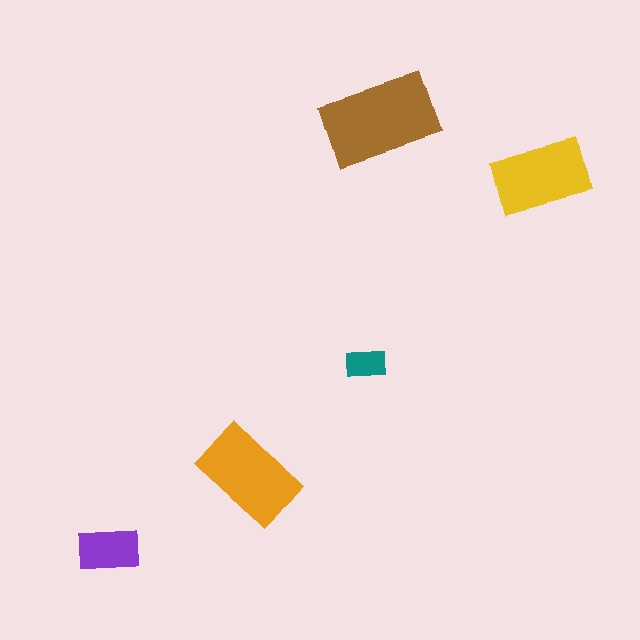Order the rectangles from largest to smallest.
the brown one, the orange one, the yellow one, the purple one, the teal one.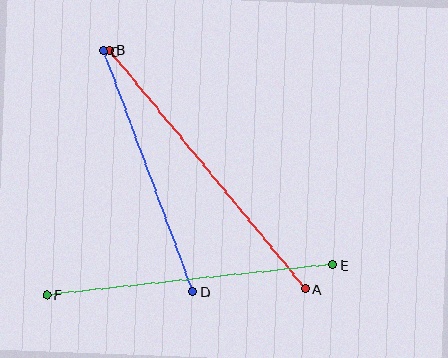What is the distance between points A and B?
The distance is approximately 309 pixels.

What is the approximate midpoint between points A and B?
The midpoint is at approximately (207, 169) pixels.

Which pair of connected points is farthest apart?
Points A and B are farthest apart.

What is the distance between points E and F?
The distance is approximately 287 pixels.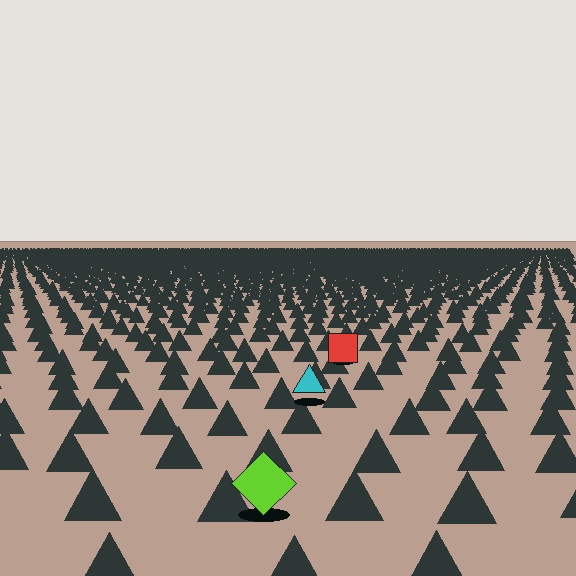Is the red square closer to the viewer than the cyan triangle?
No. The cyan triangle is closer — you can tell from the texture gradient: the ground texture is coarser near it.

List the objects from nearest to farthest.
From nearest to farthest: the lime diamond, the cyan triangle, the red square.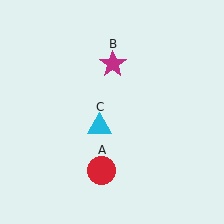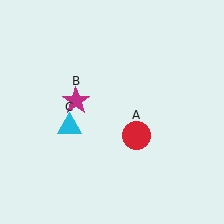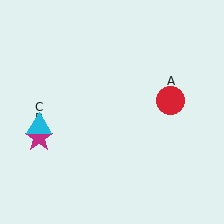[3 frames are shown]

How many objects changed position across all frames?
3 objects changed position: red circle (object A), magenta star (object B), cyan triangle (object C).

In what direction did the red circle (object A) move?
The red circle (object A) moved up and to the right.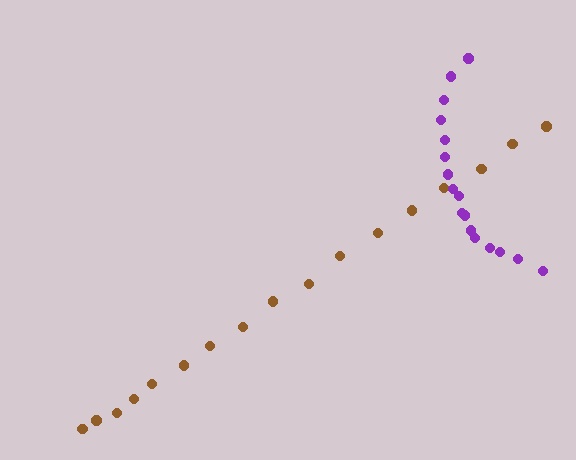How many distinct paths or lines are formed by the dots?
There are 2 distinct paths.